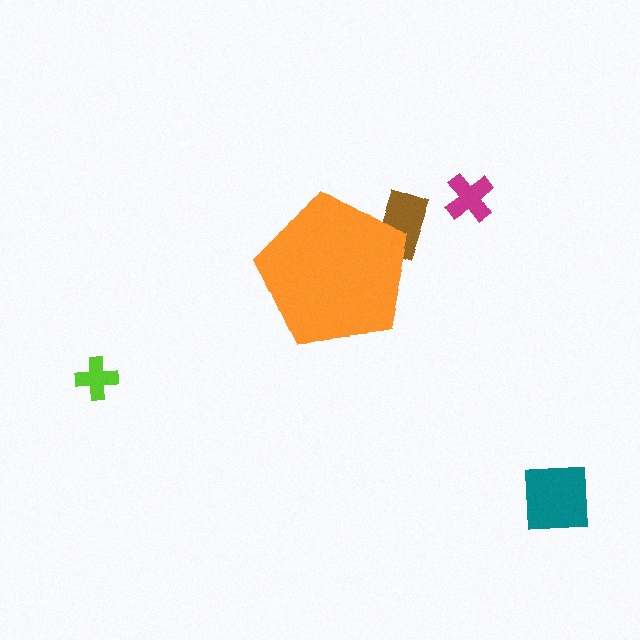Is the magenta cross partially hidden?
No, the magenta cross is fully visible.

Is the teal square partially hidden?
No, the teal square is fully visible.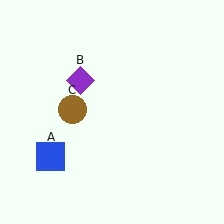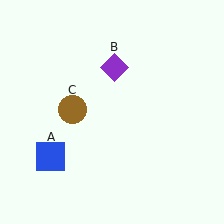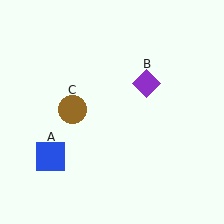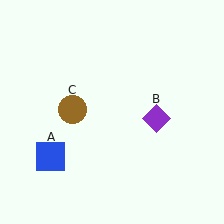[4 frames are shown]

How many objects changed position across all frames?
1 object changed position: purple diamond (object B).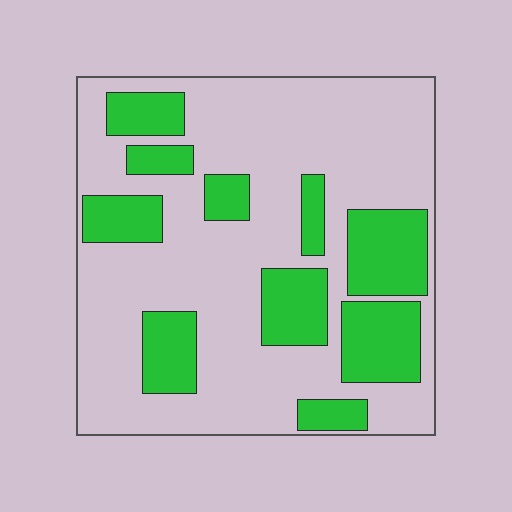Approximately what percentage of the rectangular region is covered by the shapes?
Approximately 30%.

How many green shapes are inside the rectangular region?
10.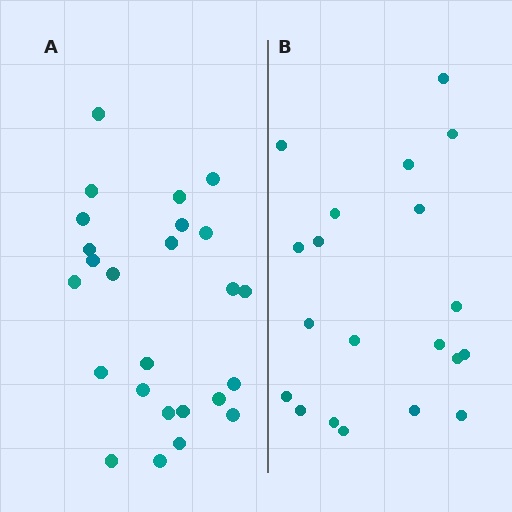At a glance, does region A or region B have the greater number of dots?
Region A (the left region) has more dots.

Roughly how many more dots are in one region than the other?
Region A has about 5 more dots than region B.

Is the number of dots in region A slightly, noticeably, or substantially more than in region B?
Region A has noticeably more, but not dramatically so. The ratio is roughly 1.2 to 1.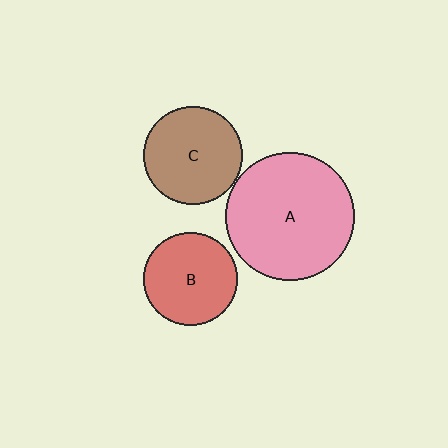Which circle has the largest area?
Circle A (pink).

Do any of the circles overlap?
No, none of the circles overlap.